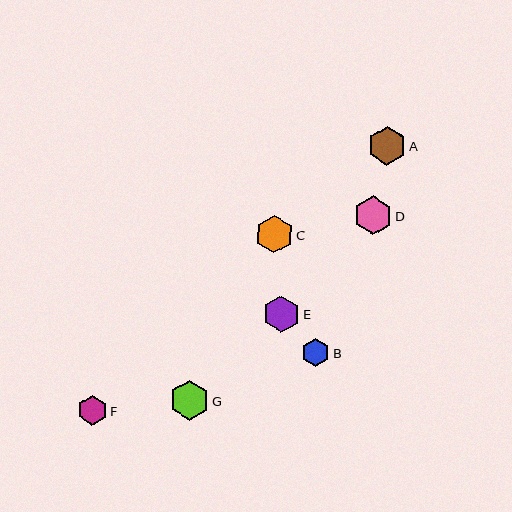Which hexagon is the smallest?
Hexagon B is the smallest with a size of approximately 28 pixels.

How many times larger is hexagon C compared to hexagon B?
Hexagon C is approximately 1.3 times the size of hexagon B.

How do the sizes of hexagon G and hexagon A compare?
Hexagon G and hexagon A are approximately the same size.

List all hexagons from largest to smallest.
From largest to smallest: G, D, A, C, E, F, B.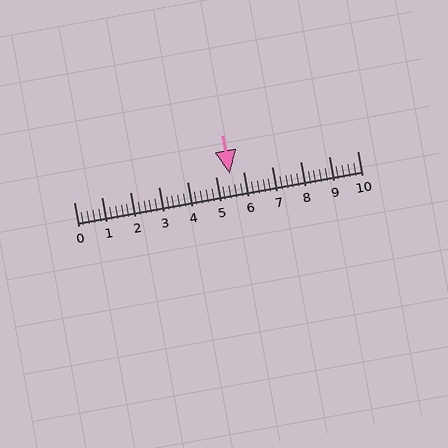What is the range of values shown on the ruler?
The ruler shows values from 0 to 10.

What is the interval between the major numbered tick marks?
The major tick marks are spaced 1 units apart.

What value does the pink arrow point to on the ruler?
The pink arrow points to approximately 5.5.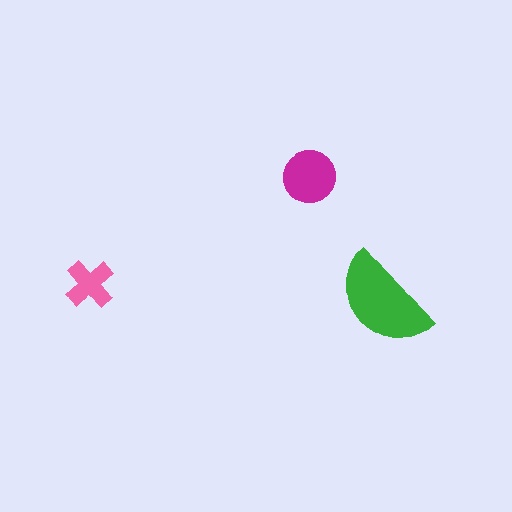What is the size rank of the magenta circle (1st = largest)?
2nd.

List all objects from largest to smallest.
The green semicircle, the magenta circle, the pink cross.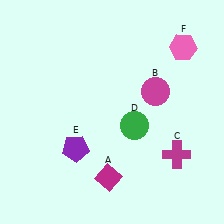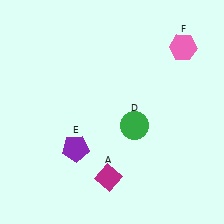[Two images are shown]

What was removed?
The magenta cross (C), the magenta circle (B) were removed in Image 2.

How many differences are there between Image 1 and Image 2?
There are 2 differences between the two images.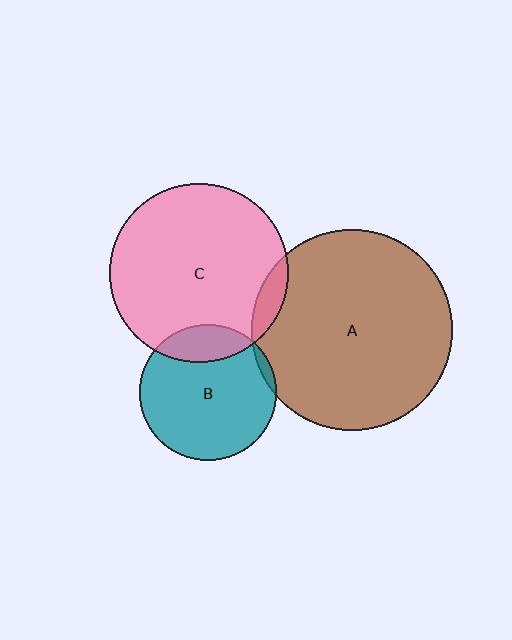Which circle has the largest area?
Circle A (brown).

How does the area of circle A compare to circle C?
Approximately 1.3 times.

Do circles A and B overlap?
Yes.